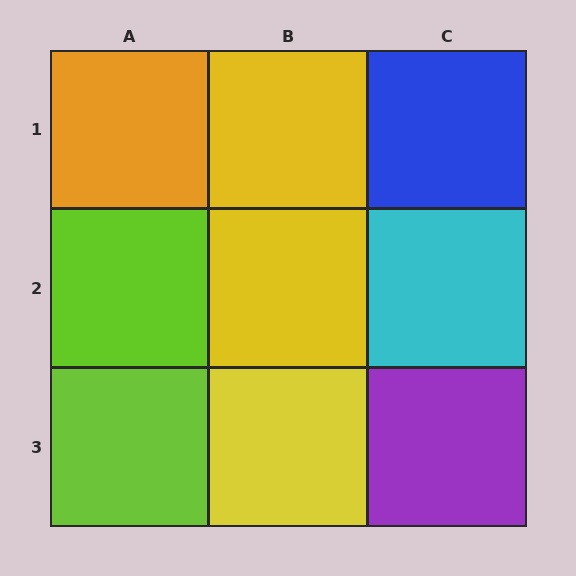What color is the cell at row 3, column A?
Lime.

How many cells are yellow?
3 cells are yellow.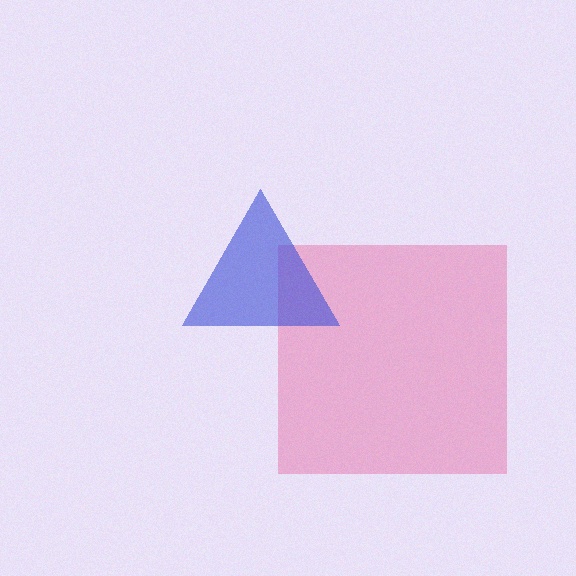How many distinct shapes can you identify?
There are 2 distinct shapes: a pink square, a blue triangle.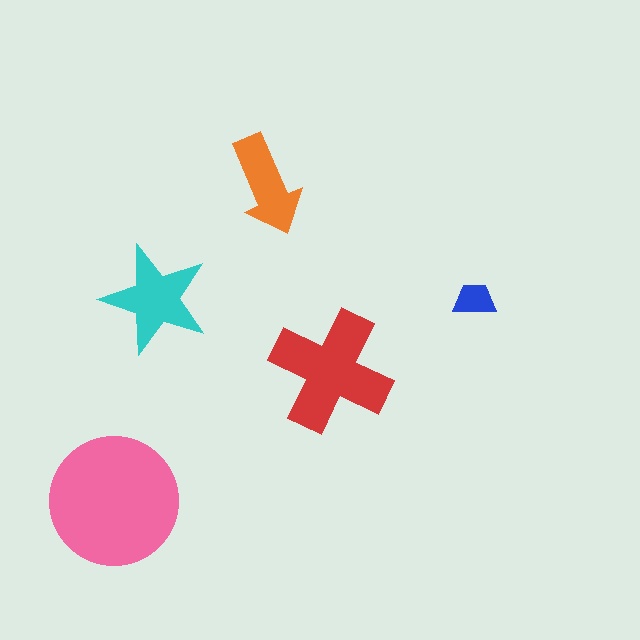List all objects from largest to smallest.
The pink circle, the red cross, the cyan star, the orange arrow, the blue trapezoid.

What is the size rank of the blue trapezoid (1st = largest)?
5th.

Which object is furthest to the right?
The blue trapezoid is rightmost.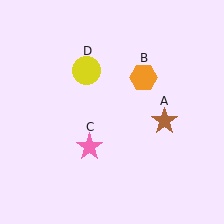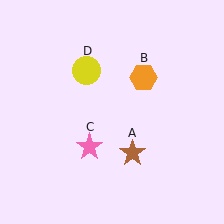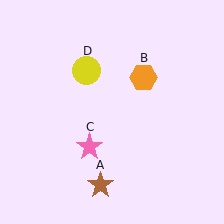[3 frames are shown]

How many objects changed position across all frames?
1 object changed position: brown star (object A).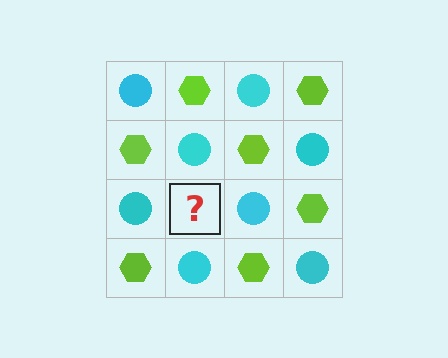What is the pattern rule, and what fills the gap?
The rule is that it alternates cyan circle and lime hexagon in a checkerboard pattern. The gap should be filled with a lime hexagon.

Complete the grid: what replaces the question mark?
The question mark should be replaced with a lime hexagon.